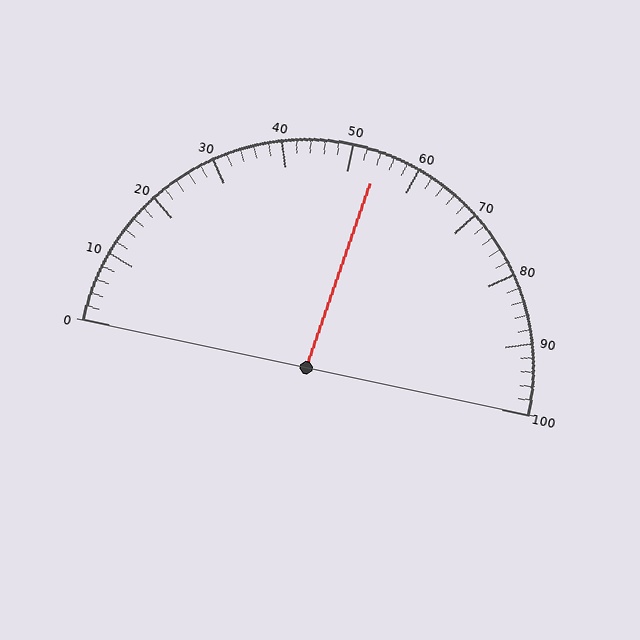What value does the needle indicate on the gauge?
The needle indicates approximately 54.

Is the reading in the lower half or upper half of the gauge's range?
The reading is in the upper half of the range (0 to 100).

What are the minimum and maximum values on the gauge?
The gauge ranges from 0 to 100.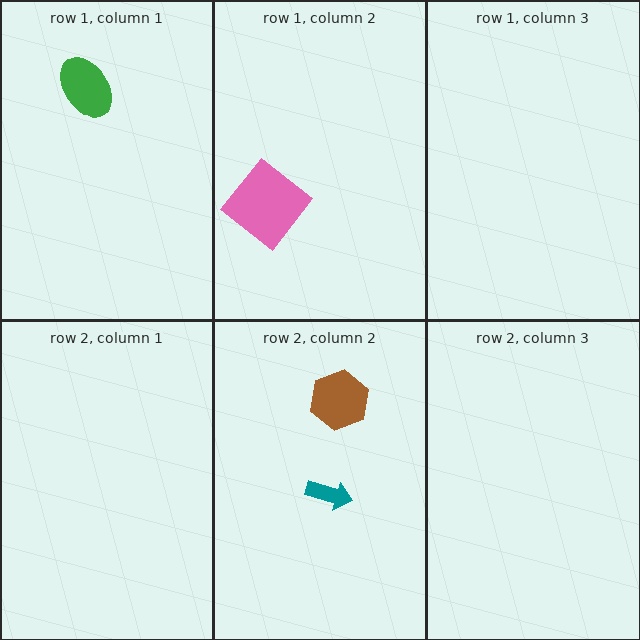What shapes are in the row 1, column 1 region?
The green ellipse.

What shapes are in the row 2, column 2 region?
The brown hexagon, the teal arrow.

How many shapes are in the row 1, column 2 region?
1.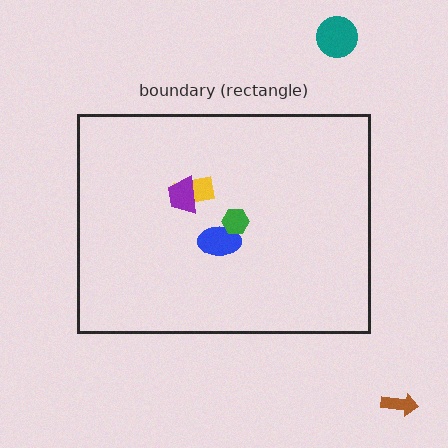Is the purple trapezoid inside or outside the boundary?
Inside.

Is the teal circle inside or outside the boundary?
Outside.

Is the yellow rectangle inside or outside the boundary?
Inside.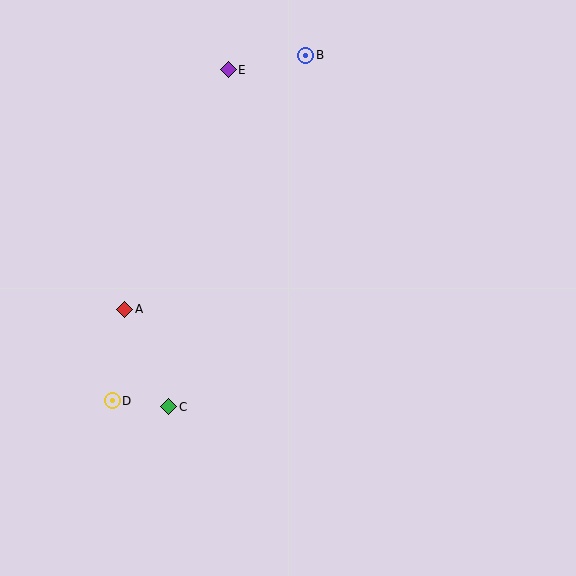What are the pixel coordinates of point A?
Point A is at (125, 309).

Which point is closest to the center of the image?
Point A at (125, 309) is closest to the center.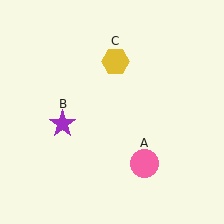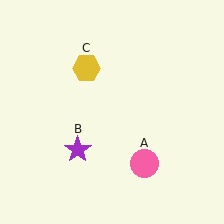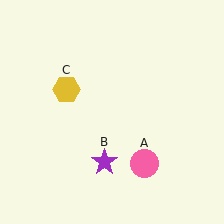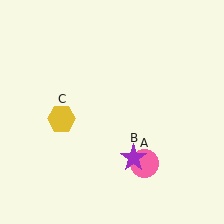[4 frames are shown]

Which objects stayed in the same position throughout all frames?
Pink circle (object A) remained stationary.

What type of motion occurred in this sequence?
The purple star (object B), yellow hexagon (object C) rotated counterclockwise around the center of the scene.